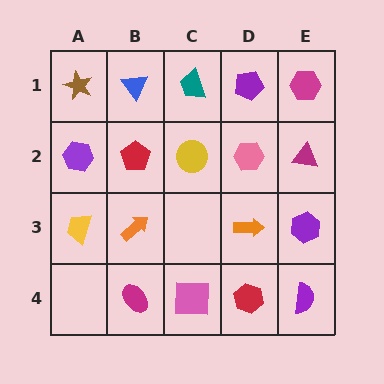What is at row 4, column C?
A pink square.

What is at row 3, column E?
A purple hexagon.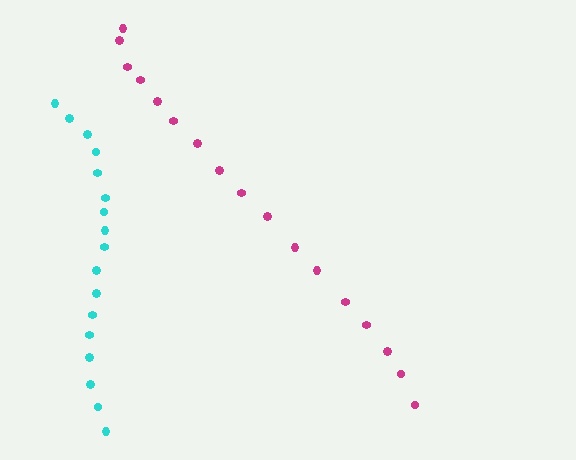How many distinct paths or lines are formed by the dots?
There are 2 distinct paths.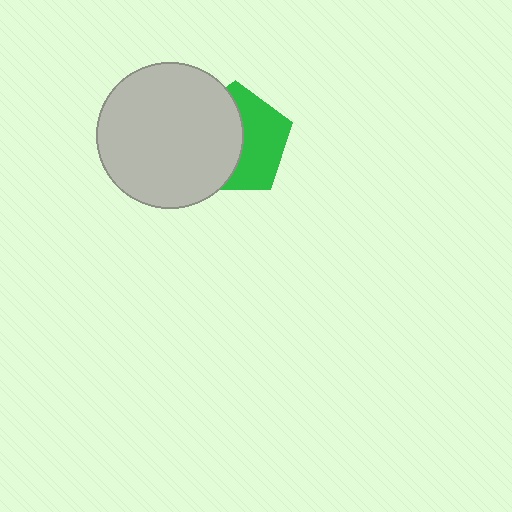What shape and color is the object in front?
The object in front is a light gray circle.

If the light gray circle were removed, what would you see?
You would see the complete green pentagon.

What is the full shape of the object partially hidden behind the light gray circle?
The partially hidden object is a green pentagon.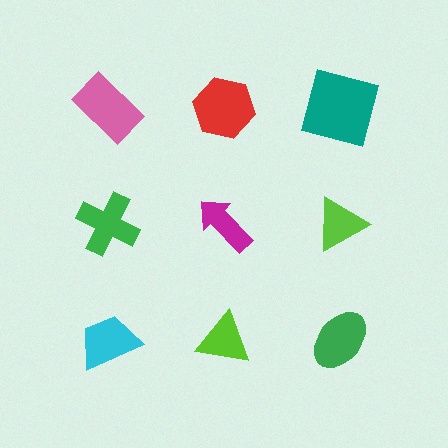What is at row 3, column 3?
A green ellipse.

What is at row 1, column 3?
A teal square.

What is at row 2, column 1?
A green cross.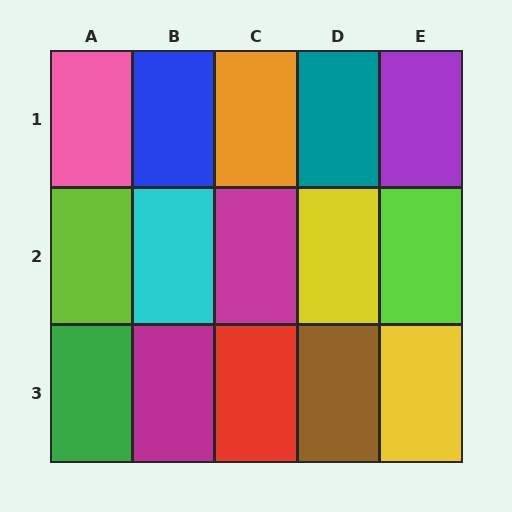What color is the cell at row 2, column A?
Lime.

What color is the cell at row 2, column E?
Lime.